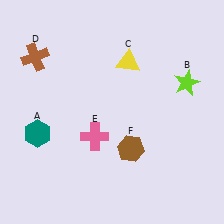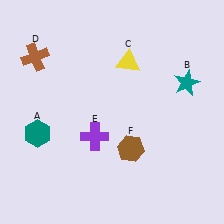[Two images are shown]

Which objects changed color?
B changed from lime to teal. E changed from pink to purple.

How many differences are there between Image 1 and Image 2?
There are 2 differences between the two images.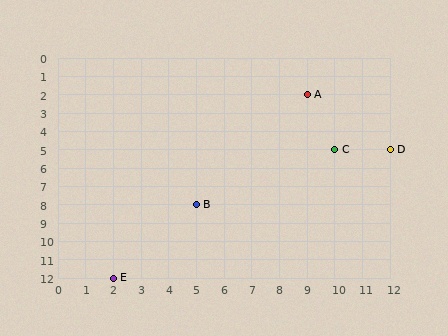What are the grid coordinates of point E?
Point E is at grid coordinates (2, 12).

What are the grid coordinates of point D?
Point D is at grid coordinates (12, 5).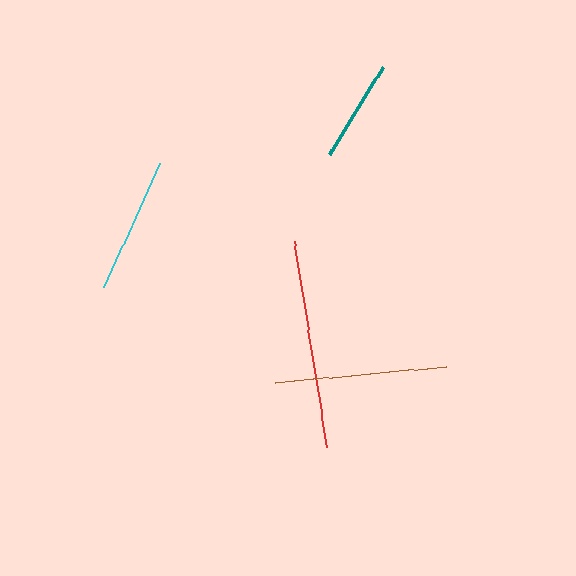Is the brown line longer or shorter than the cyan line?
The brown line is longer than the cyan line.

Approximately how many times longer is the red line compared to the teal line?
The red line is approximately 2.0 times the length of the teal line.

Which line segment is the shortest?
The teal line is the shortest at approximately 103 pixels.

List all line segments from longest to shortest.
From longest to shortest: red, brown, cyan, teal.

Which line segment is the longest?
The red line is the longest at approximately 209 pixels.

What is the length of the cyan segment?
The cyan segment is approximately 136 pixels long.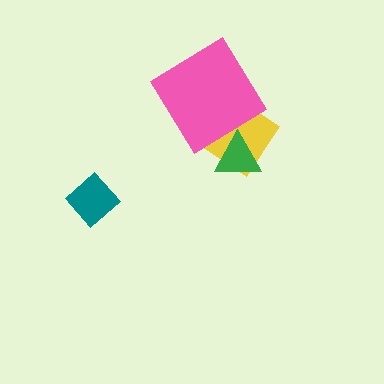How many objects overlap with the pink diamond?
1 object overlaps with the pink diamond.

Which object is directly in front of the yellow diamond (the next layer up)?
The green triangle is directly in front of the yellow diamond.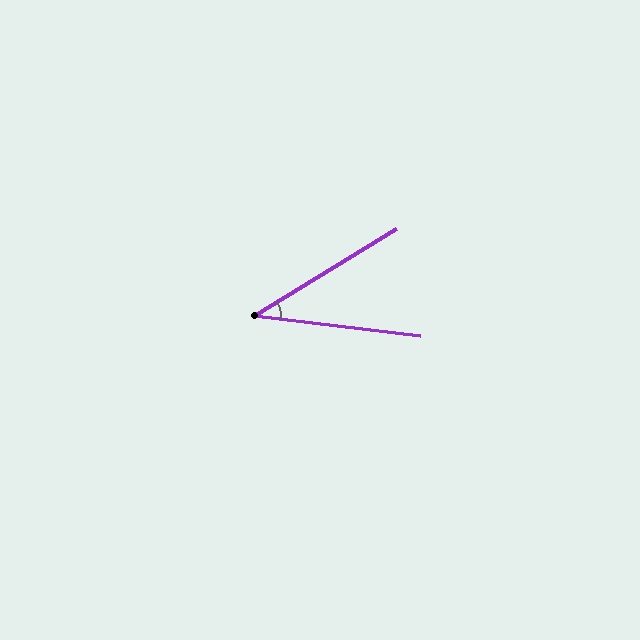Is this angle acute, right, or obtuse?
It is acute.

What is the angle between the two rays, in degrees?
Approximately 39 degrees.